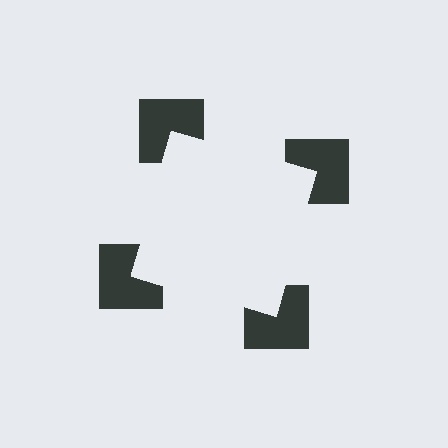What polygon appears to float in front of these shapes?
An illusory square — its edges are inferred from the aligned wedge cuts in the notched squares, not physically drawn.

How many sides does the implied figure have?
4 sides.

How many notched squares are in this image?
There are 4 — one at each vertex of the illusory square.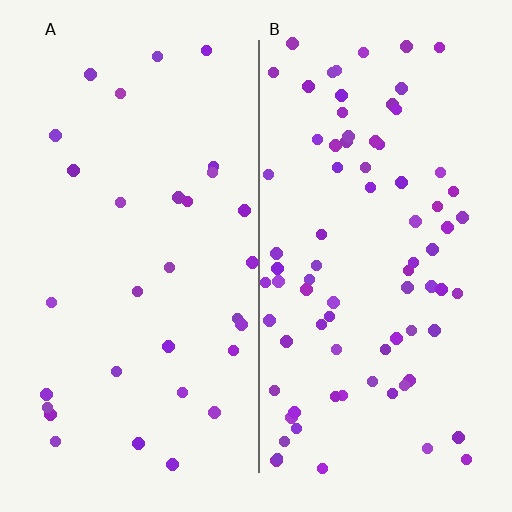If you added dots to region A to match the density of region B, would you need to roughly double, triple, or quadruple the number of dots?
Approximately triple.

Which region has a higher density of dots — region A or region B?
B (the right).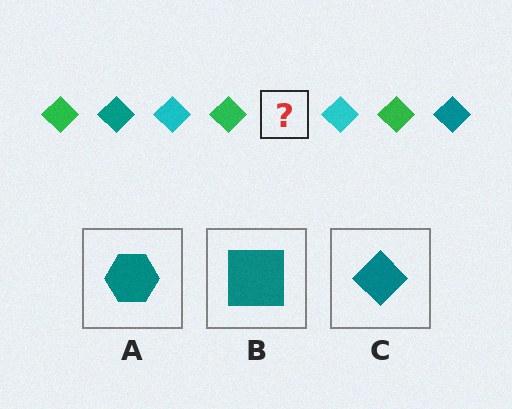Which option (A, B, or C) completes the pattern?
C.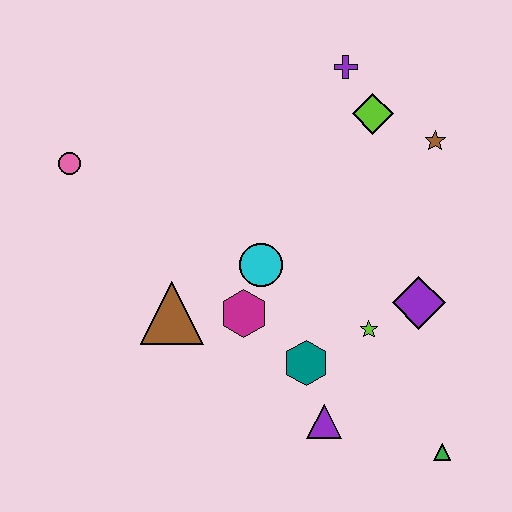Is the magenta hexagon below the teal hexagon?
No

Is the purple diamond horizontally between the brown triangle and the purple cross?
No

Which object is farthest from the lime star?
The pink circle is farthest from the lime star.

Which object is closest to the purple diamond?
The lime star is closest to the purple diamond.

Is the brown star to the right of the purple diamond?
Yes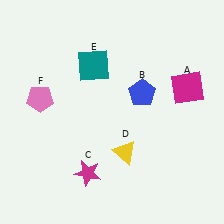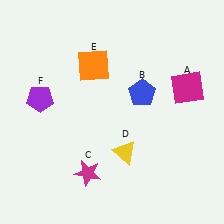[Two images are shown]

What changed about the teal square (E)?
In Image 1, E is teal. In Image 2, it changed to orange.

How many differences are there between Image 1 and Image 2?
There are 2 differences between the two images.